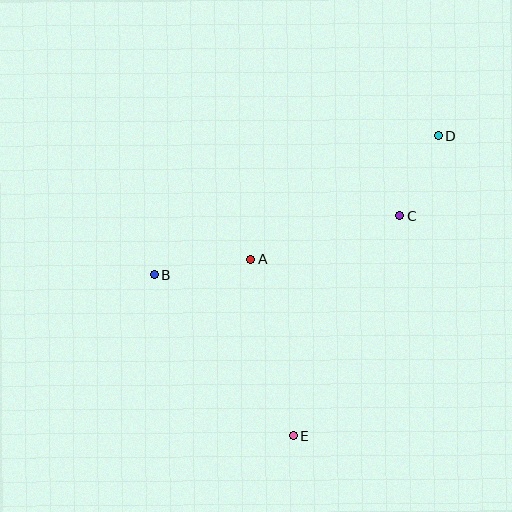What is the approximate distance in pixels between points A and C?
The distance between A and C is approximately 155 pixels.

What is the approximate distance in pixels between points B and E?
The distance between B and E is approximately 213 pixels.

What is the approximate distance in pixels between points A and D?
The distance between A and D is approximately 225 pixels.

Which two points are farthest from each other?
Points D and E are farthest from each other.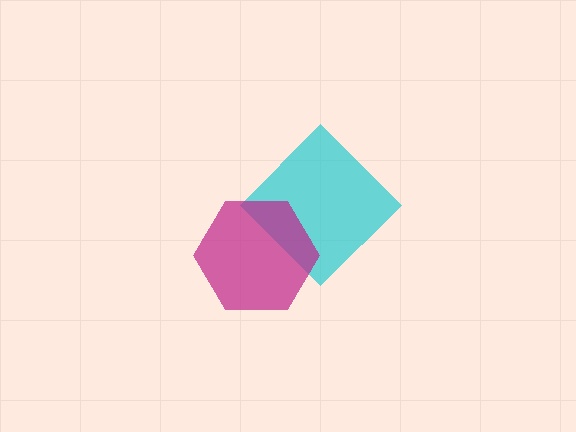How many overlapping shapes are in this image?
There are 2 overlapping shapes in the image.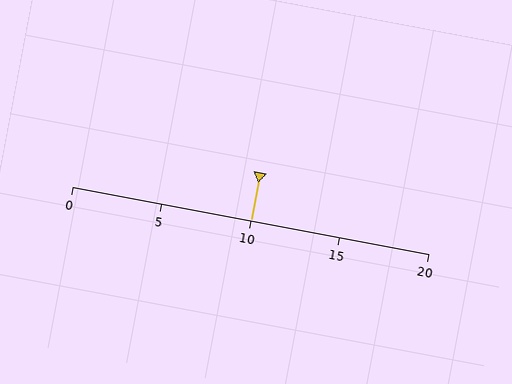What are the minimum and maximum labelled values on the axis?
The axis runs from 0 to 20.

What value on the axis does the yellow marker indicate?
The marker indicates approximately 10.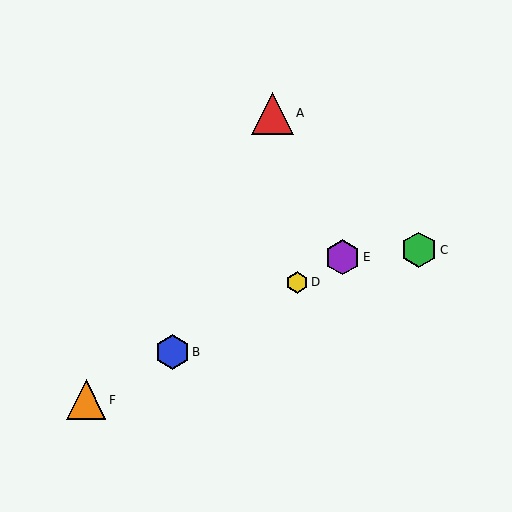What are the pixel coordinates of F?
Object F is at (86, 400).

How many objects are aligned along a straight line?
4 objects (B, D, E, F) are aligned along a straight line.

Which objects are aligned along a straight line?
Objects B, D, E, F are aligned along a straight line.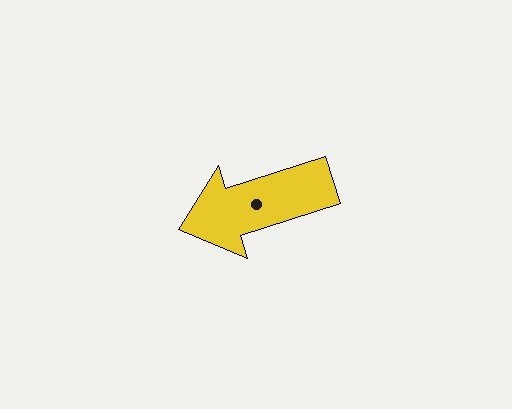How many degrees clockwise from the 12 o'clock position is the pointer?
Approximately 252 degrees.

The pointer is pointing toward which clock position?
Roughly 8 o'clock.